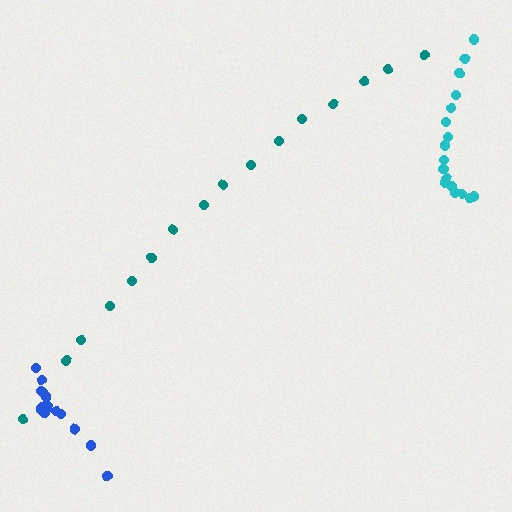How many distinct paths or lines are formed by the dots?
There are 3 distinct paths.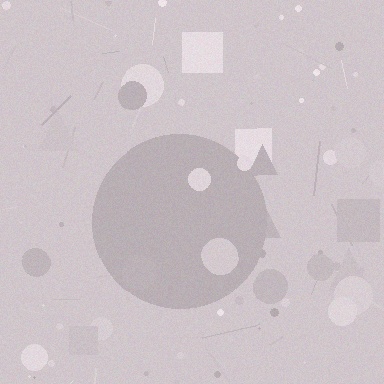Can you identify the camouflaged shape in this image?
The camouflaged shape is a circle.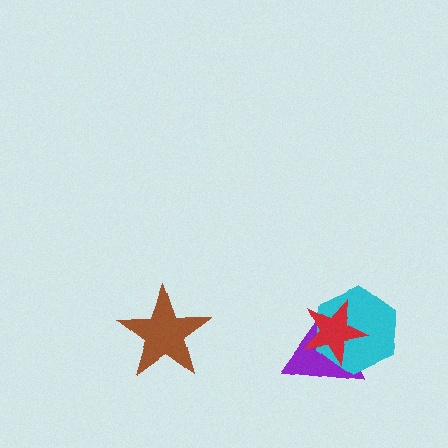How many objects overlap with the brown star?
0 objects overlap with the brown star.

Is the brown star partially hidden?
No, no other shape covers it.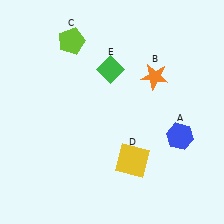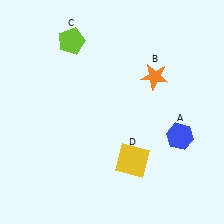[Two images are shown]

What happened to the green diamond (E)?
The green diamond (E) was removed in Image 2. It was in the top-left area of Image 1.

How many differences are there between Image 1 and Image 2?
There is 1 difference between the two images.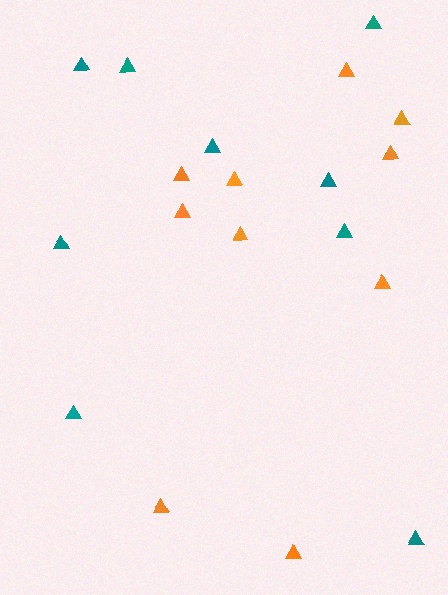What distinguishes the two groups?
There are 2 groups: one group of teal triangles (9) and one group of orange triangles (10).